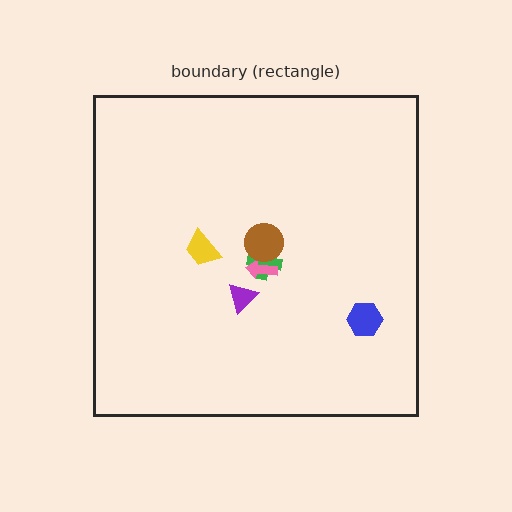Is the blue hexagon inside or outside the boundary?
Inside.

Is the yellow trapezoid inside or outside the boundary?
Inside.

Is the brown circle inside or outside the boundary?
Inside.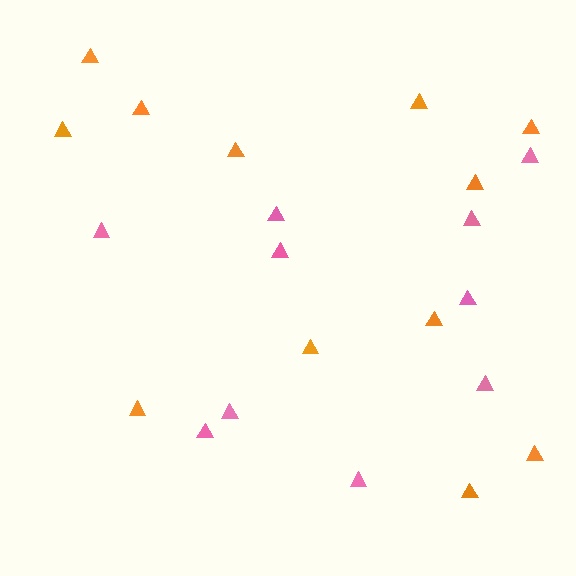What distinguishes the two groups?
There are 2 groups: one group of pink triangles (10) and one group of orange triangles (12).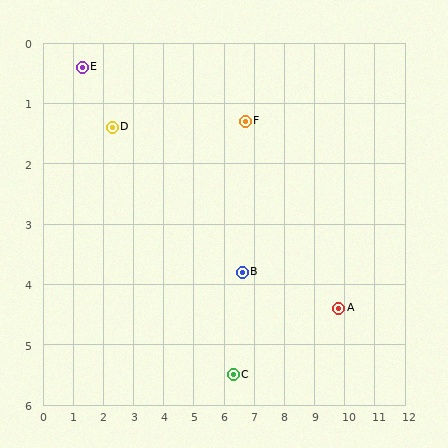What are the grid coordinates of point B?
Point B is at approximately (6.6, 3.8).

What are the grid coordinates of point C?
Point C is at approximately (6.3, 5.5).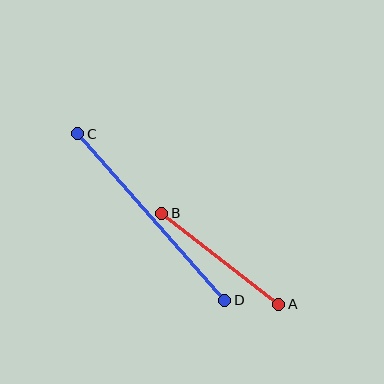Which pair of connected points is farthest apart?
Points C and D are farthest apart.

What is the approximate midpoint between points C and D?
The midpoint is at approximately (151, 217) pixels.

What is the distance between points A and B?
The distance is approximately 148 pixels.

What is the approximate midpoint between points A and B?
The midpoint is at approximately (220, 259) pixels.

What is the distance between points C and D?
The distance is approximately 222 pixels.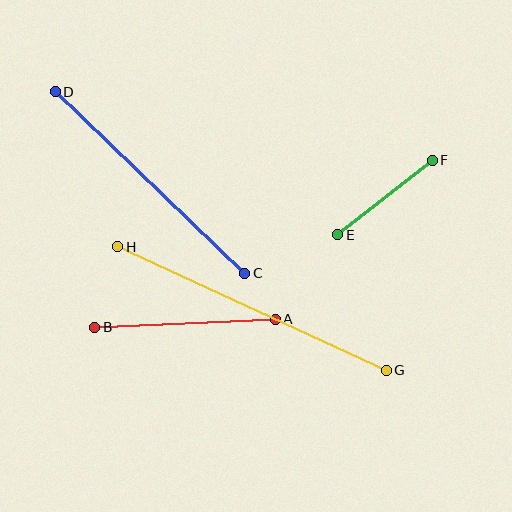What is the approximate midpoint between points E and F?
The midpoint is at approximately (385, 197) pixels.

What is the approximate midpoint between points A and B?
The midpoint is at approximately (185, 323) pixels.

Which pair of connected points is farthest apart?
Points G and H are farthest apart.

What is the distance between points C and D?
The distance is approximately 262 pixels.